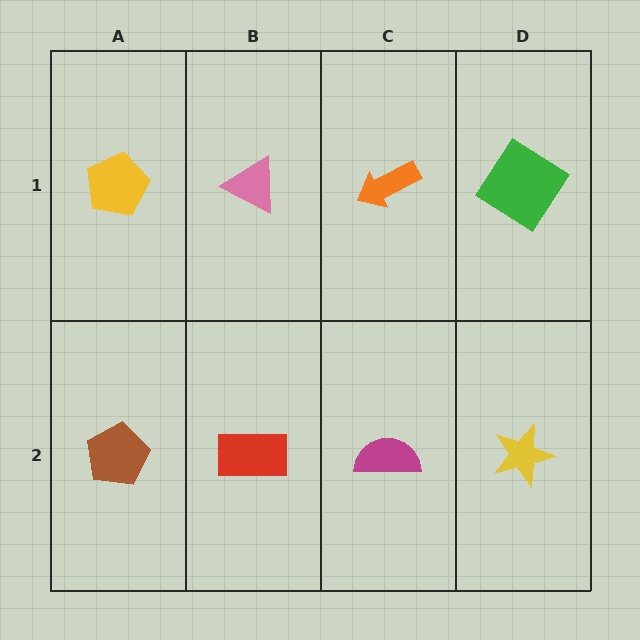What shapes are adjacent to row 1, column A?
A brown pentagon (row 2, column A), a pink triangle (row 1, column B).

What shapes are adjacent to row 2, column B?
A pink triangle (row 1, column B), a brown pentagon (row 2, column A), a magenta semicircle (row 2, column C).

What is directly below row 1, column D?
A yellow star.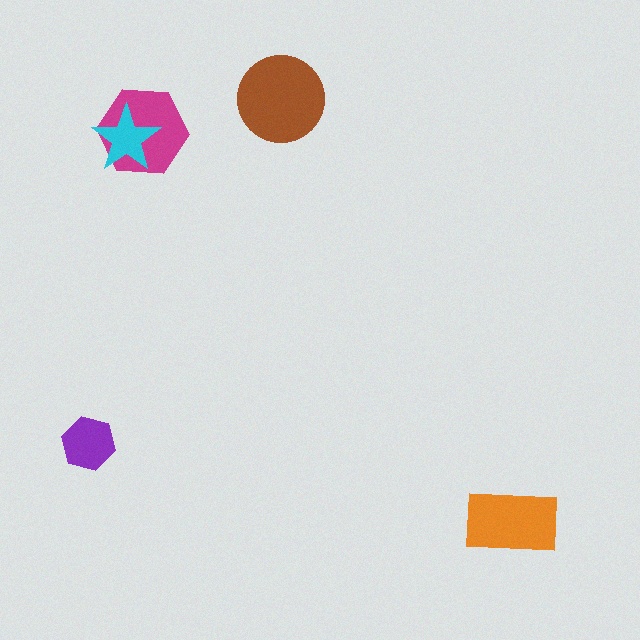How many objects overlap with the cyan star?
1 object overlaps with the cyan star.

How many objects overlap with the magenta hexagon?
1 object overlaps with the magenta hexagon.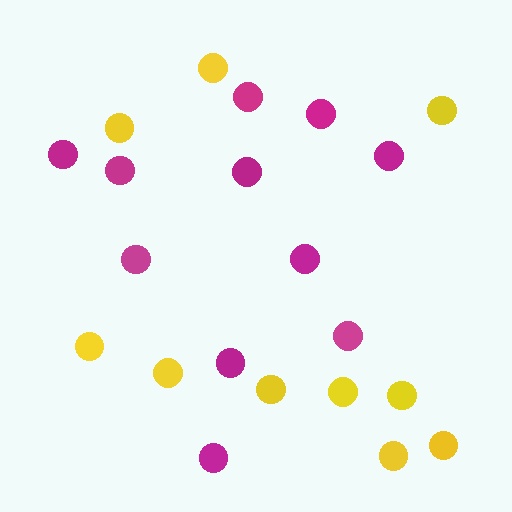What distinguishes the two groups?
There are 2 groups: one group of yellow circles (10) and one group of magenta circles (11).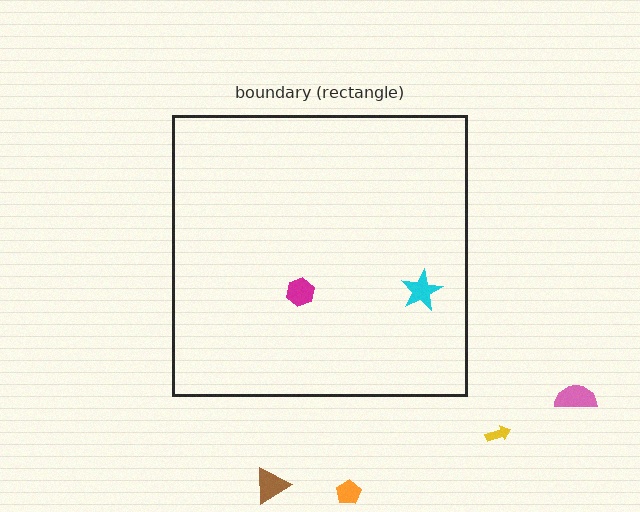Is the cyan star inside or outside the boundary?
Inside.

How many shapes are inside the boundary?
2 inside, 4 outside.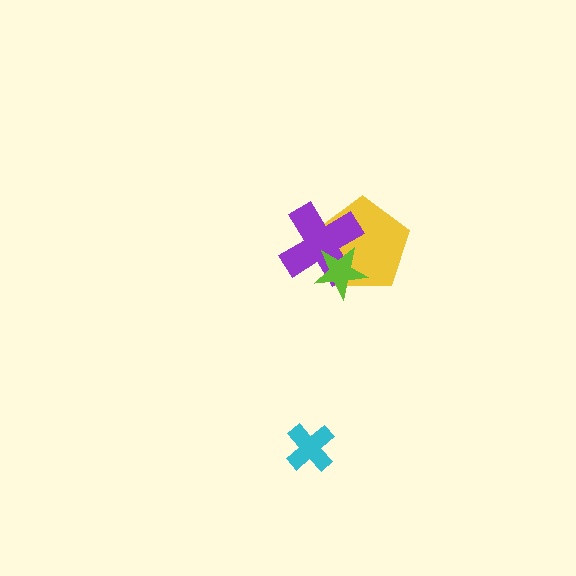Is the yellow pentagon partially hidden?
Yes, it is partially covered by another shape.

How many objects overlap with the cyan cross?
0 objects overlap with the cyan cross.